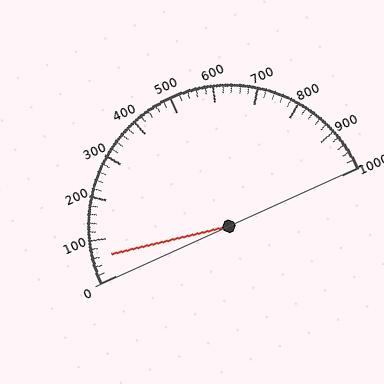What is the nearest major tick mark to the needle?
The nearest major tick mark is 100.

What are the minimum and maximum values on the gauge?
The gauge ranges from 0 to 1000.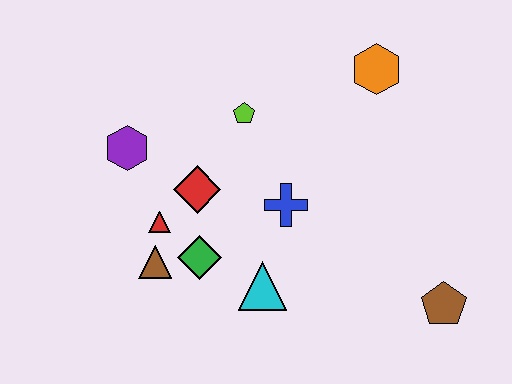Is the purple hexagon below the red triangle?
No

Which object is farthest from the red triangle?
The brown pentagon is farthest from the red triangle.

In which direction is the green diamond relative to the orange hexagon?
The green diamond is below the orange hexagon.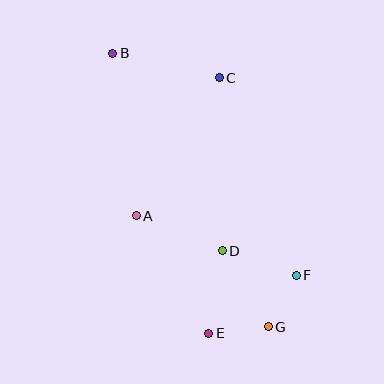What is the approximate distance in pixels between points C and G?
The distance between C and G is approximately 253 pixels.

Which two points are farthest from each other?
Points B and G are farthest from each other.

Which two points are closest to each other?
Points F and G are closest to each other.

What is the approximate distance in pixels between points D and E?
The distance between D and E is approximately 84 pixels.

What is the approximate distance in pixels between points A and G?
The distance between A and G is approximately 172 pixels.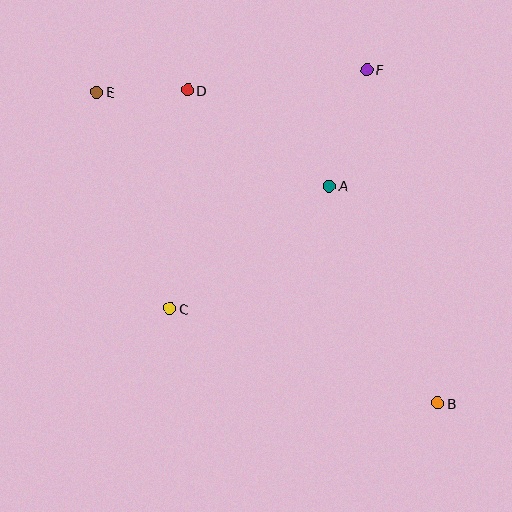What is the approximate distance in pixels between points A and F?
The distance between A and F is approximately 122 pixels.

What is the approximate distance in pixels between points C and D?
The distance between C and D is approximately 219 pixels.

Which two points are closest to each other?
Points D and E are closest to each other.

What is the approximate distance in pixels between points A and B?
The distance between A and B is approximately 243 pixels.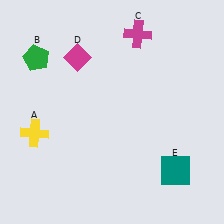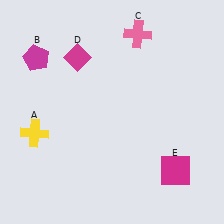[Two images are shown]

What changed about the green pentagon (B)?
In Image 1, B is green. In Image 2, it changed to magenta.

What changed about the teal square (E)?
In Image 1, E is teal. In Image 2, it changed to magenta.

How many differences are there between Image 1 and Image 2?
There are 3 differences between the two images.